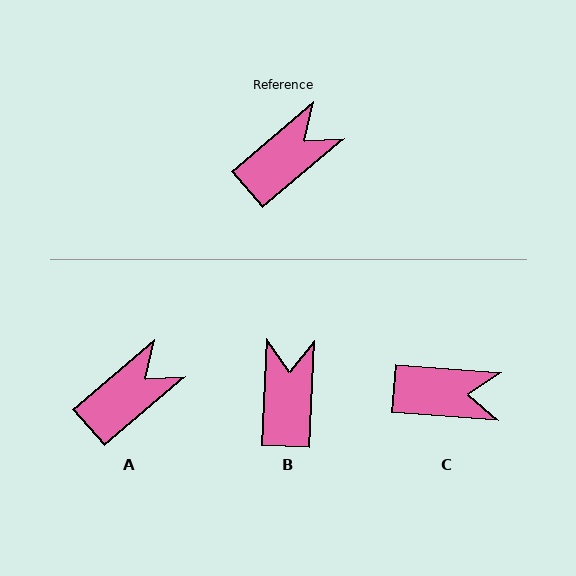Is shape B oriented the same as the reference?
No, it is off by about 47 degrees.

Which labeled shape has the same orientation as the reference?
A.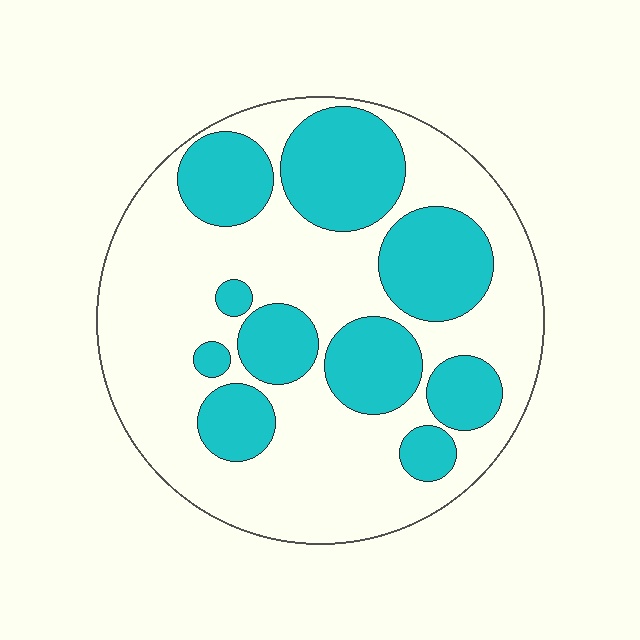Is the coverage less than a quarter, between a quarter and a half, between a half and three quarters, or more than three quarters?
Between a quarter and a half.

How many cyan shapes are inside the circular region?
10.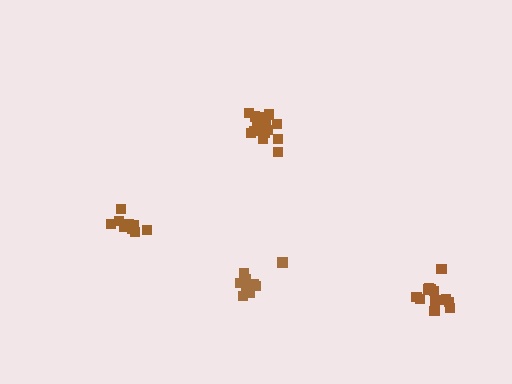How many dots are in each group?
Group 1: 16 dots, Group 2: 13 dots, Group 3: 10 dots, Group 4: 10 dots (49 total).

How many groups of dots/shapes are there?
There are 4 groups.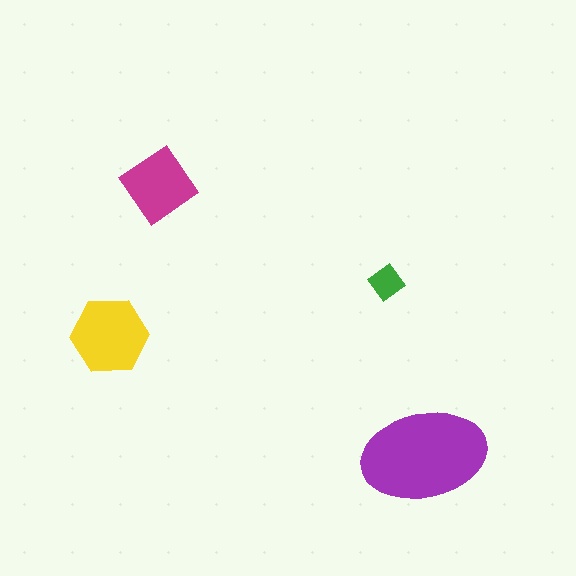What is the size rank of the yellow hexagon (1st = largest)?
2nd.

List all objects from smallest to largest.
The green diamond, the magenta diamond, the yellow hexagon, the purple ellipse.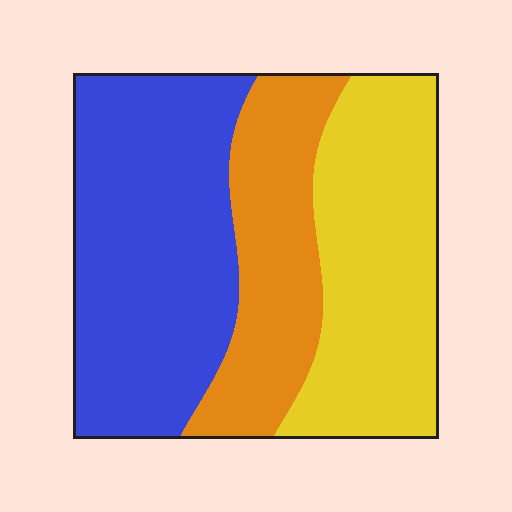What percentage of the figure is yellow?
Yellow covers around 35% of the figure.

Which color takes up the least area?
Orange, at roughly 25%.